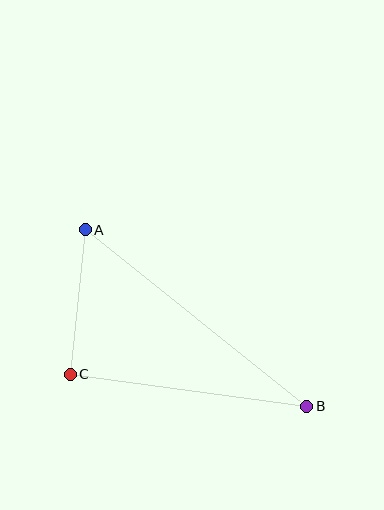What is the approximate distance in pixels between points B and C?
The distance between B and C is approximately 239 pixels.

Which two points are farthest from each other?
Points A and B are farthest from each other.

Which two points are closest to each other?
Points A and C are closest to each other.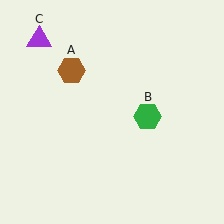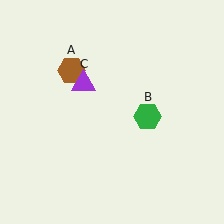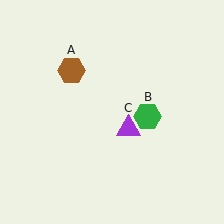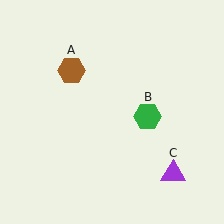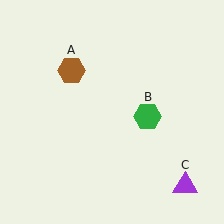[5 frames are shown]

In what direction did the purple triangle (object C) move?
The purple triangle (object C) moved down and to the right.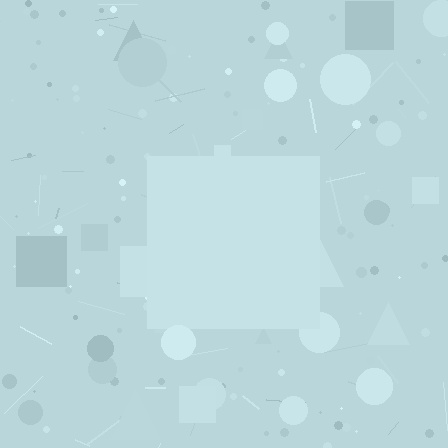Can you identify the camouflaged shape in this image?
The camouflaged shape is a square.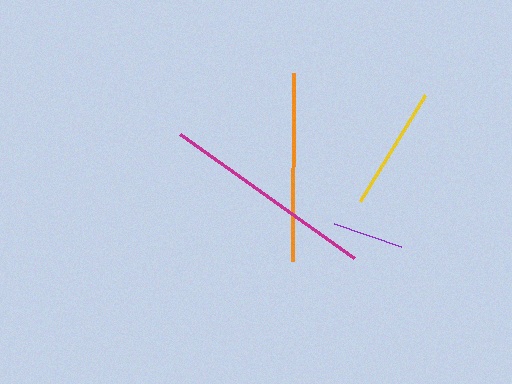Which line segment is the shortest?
The purple line is the shortest at approximately 70 pixels.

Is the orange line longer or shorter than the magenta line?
The magenta line is longer than the orange line.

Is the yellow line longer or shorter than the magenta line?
The magenta line is longer than the yellow line.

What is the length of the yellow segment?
The yellow segment is approximately 125 pixels long.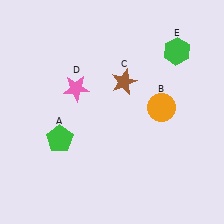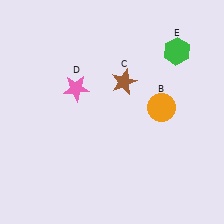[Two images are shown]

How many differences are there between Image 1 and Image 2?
There is 1 difference between the two images.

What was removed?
The green pentagon (A) was removed in Image 2.